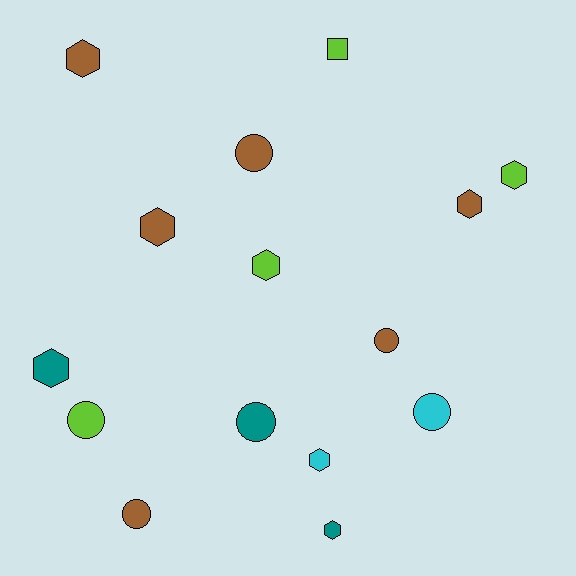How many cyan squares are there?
There are no cyan squares.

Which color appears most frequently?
Brown, with 6 objects.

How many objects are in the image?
There are 15 objects.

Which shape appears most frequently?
Hexagon, with 8 objects.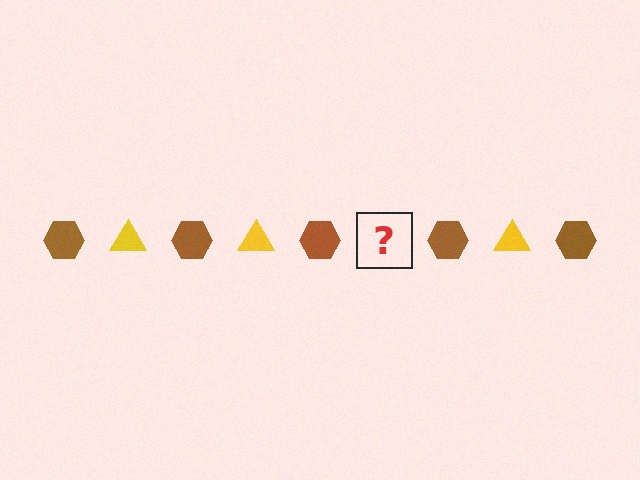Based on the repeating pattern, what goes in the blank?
The blank should be a yellow triangle.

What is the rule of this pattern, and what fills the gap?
The rule is that the pattern alternates between brown hexagon and yellow triangle. The gap should be filled with a yellow triangle.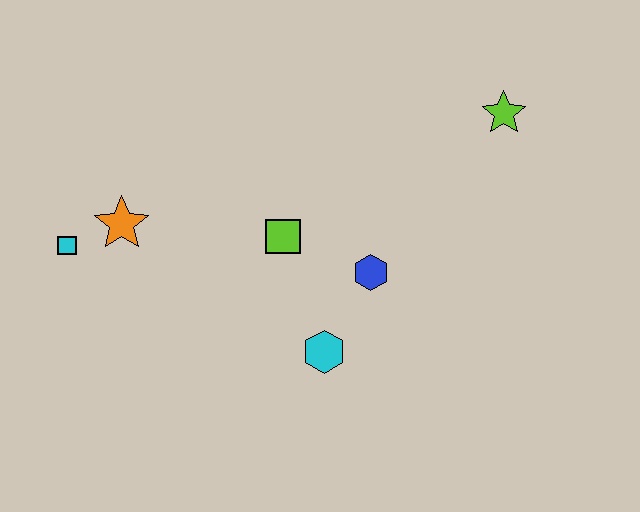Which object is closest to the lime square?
The blue hexagon is closest to the lime square.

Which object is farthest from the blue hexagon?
The cyan square is farthest from the blue hexagon.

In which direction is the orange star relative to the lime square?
The orange star is to the left of the lime square.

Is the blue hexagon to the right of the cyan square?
Yes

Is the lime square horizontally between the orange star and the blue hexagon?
Yes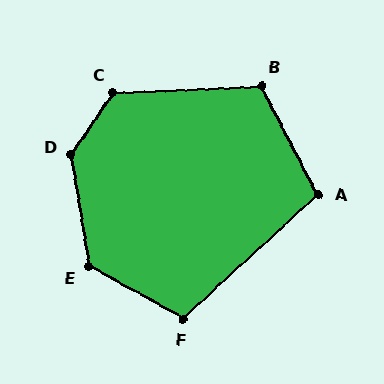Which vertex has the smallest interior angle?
A, at approximately 105 degrees.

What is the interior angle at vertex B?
Approximately 115 degrees (obtuse).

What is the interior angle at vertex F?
Approximately 108 degrees (obtuse).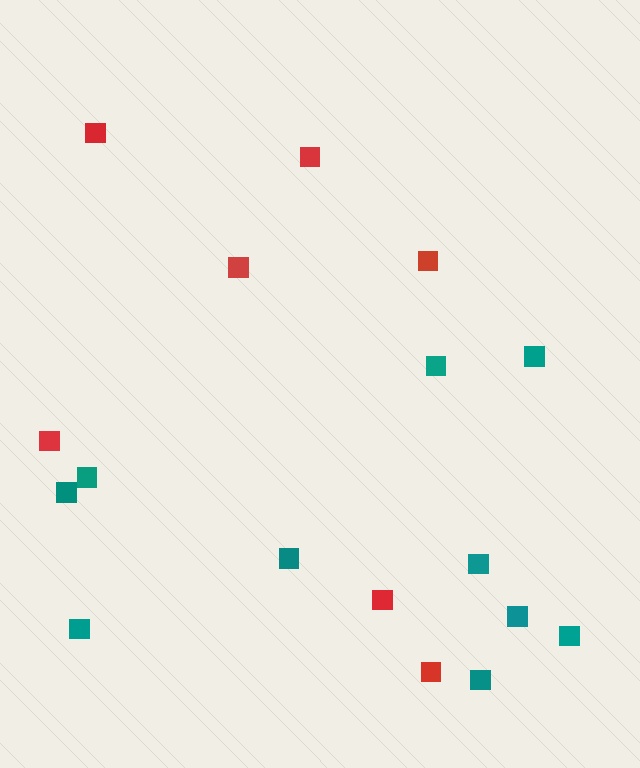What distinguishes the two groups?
There are 2 groups: one group of red squares (7) and one group of teal squares (10).